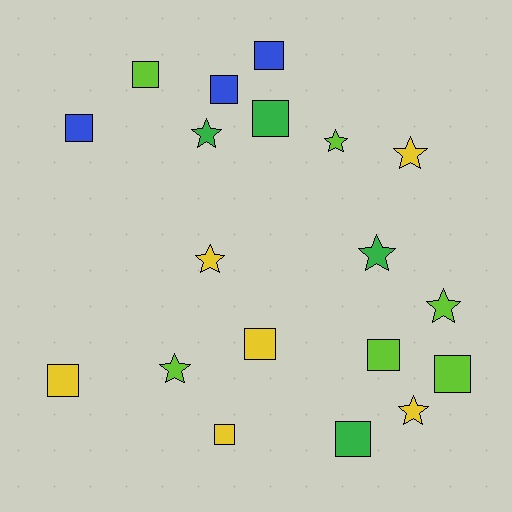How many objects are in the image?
There are 19 objects.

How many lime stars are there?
There are 3 lime stars.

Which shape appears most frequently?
Square, with 11 objects.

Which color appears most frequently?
Lime, with 6 objects.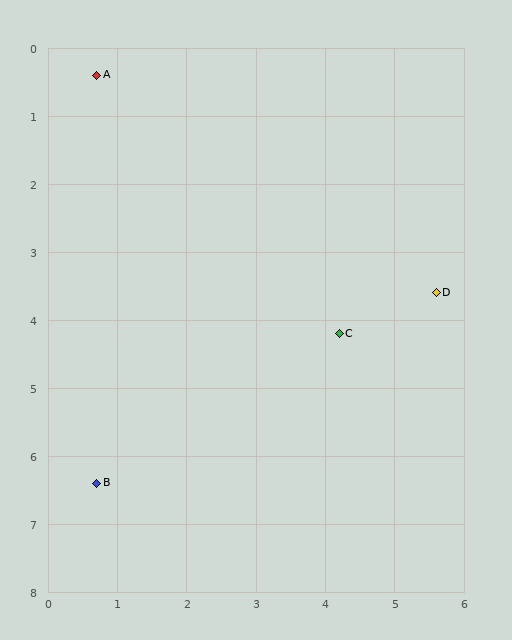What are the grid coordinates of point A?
Point A is at approximately (0.7, 0.4).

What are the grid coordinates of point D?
Point D is at approximately (5.6, 3.6).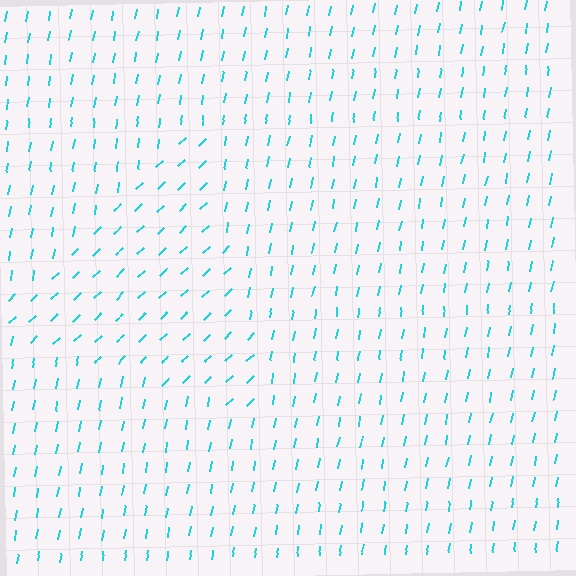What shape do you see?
I see a triangle.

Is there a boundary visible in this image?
Yes, there is a texture boundary formed by a change in line orientation.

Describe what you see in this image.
The image is filled with small cyan line segments. A triangle region in the image has lines oriented differently from the surrounding lines, creating a visible texture boundary.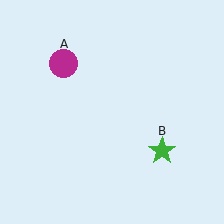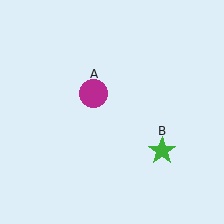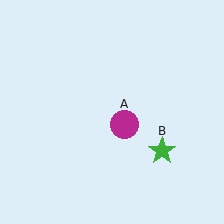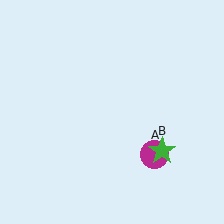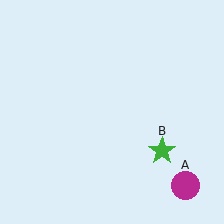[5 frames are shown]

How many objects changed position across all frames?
1 object changed position: magenta circle (object A).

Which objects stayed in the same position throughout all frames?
Green star (object B) remained stationary.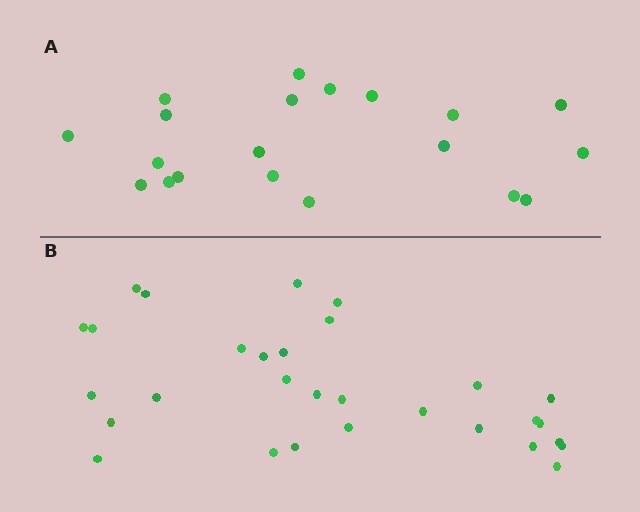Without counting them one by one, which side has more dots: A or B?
Region B (the bottom region) has more dots.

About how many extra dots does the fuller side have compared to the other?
Region B has roughly 10 or so more dots than region A.